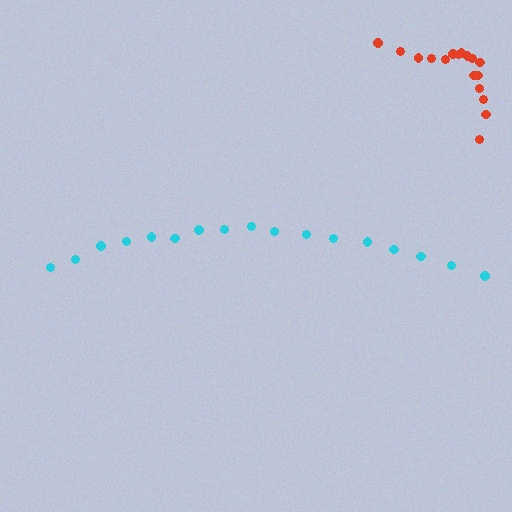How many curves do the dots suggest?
There are 2 distinct paths.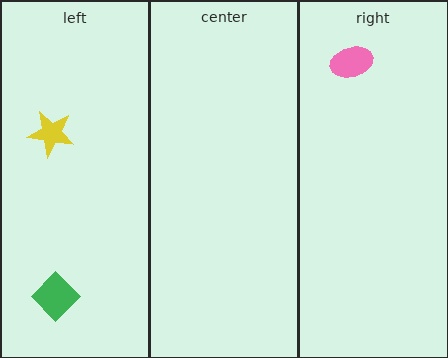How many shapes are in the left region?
2.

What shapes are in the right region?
The pink ellipse.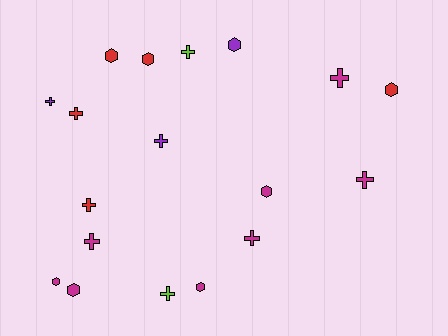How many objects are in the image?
There are 18 objects.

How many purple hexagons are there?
There is 1 purple hexagon.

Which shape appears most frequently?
Cross, with 10 objects.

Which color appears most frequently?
Magenta, with 8 objects.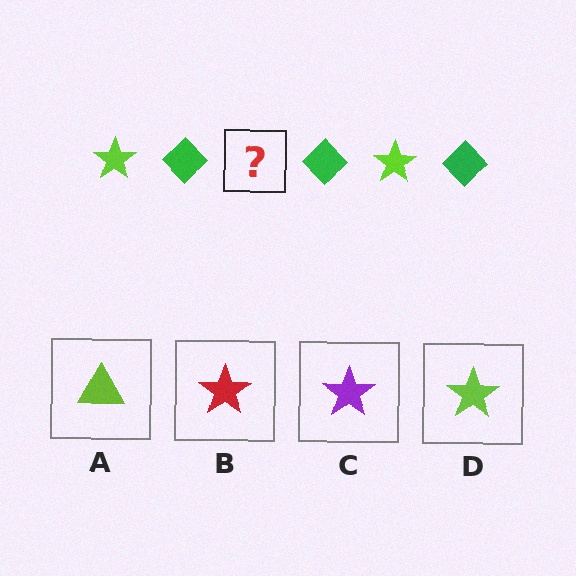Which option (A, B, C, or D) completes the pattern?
D.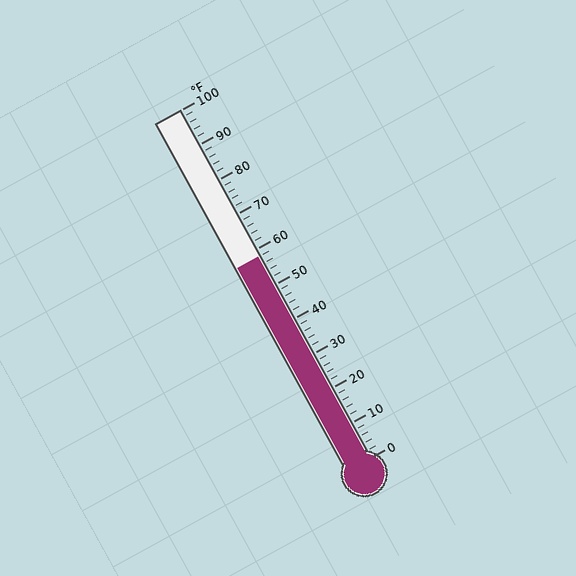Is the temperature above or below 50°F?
The temperature is above 50°F.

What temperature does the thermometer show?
The thermometer shows approximately 58°F.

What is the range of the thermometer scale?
The thermometer scale ranges from 0°F to 100°F.